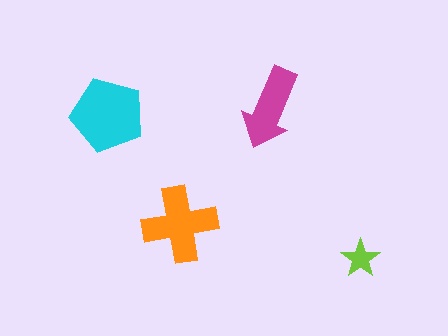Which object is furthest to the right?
The lime star is rightmost.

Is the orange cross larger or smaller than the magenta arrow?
Larger.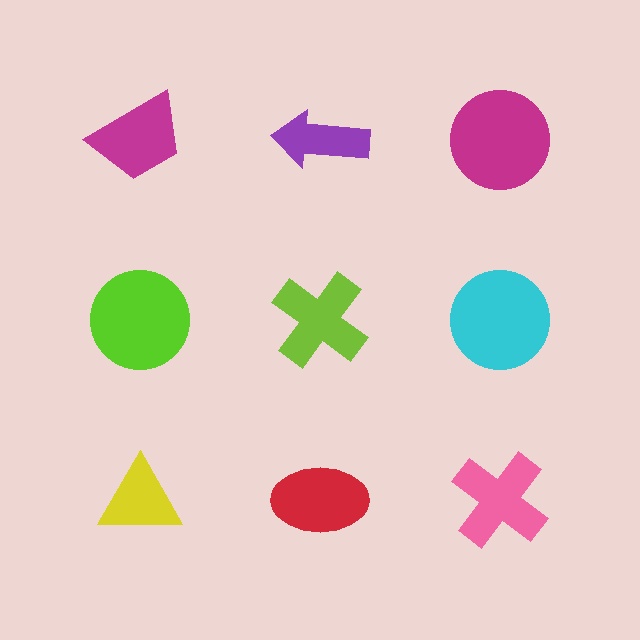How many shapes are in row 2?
3 shapes.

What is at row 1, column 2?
A purple arrow.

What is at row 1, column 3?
A magenta circle.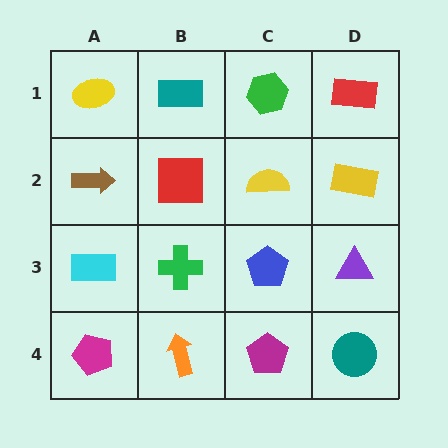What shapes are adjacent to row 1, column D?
A yellow rectangle (row 2, column D), a green hexagon (row 1, column C).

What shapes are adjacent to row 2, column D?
A red rectangle (row 1, column D), a purple triangle (row 3, column D), a yellow semicircle (row 2, column C).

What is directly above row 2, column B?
A teal rectangle.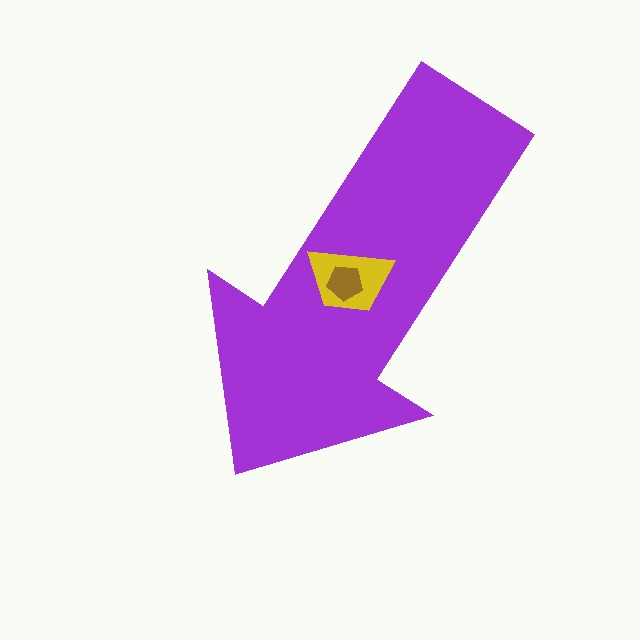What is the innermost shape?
The brown pentagon.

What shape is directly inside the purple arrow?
The yellow trapezoid.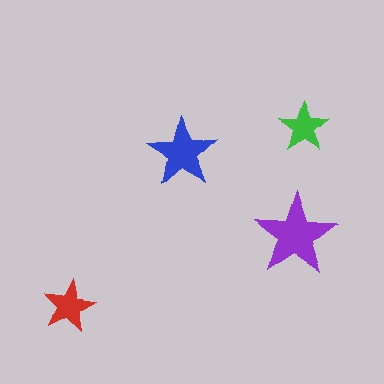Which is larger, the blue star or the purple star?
The purple one.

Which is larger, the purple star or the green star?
The purple one.